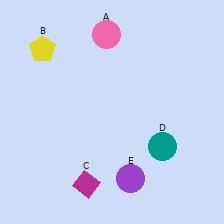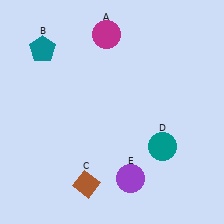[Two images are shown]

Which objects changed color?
A changed from pink to magenta. B changed from yellow to teal. C changed from magenta to brown.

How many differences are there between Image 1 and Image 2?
There are 3 differences between the two images.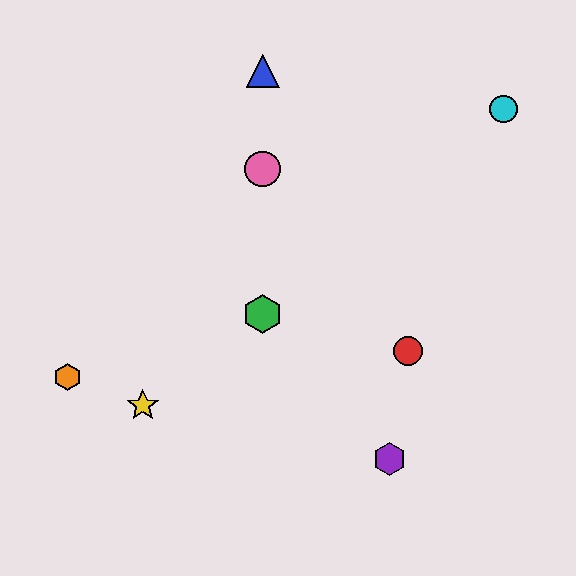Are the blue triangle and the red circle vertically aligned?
No, the blue triangle is at x≈263 and the red circle is at x≈408.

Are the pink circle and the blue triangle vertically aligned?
Yes, both are at x≈263.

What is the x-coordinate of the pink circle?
The pink circle is at x≈263.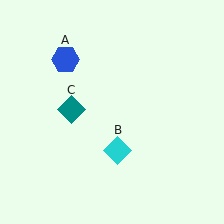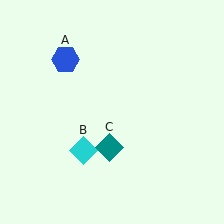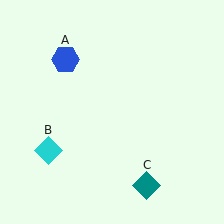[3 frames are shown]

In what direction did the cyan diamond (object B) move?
The cyan diamond (object B) moved left.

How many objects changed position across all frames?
2 objects changed position: cyan diamond (object B), teal diamond (object C).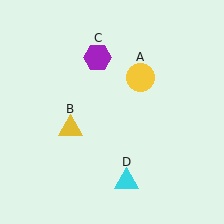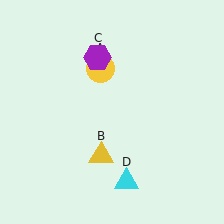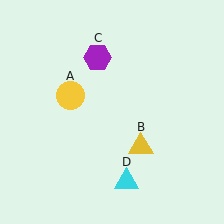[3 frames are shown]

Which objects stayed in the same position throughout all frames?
Purple hexagon (object C) and cyan triangle (object D) remained stationary.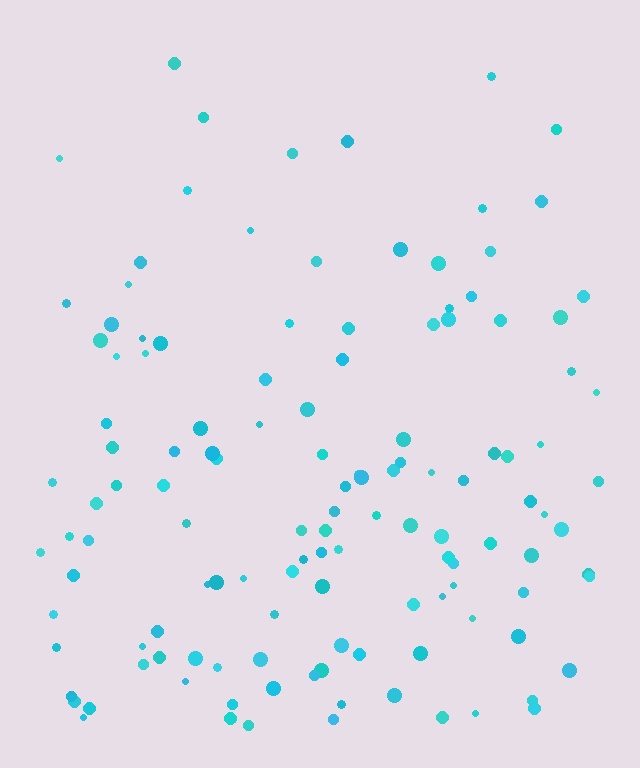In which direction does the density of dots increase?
From top to bottom, with the bottom side densest.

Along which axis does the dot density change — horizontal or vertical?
Vertical.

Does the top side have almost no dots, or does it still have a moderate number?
Still a moderate number, just noticeably fewer than the bottom.